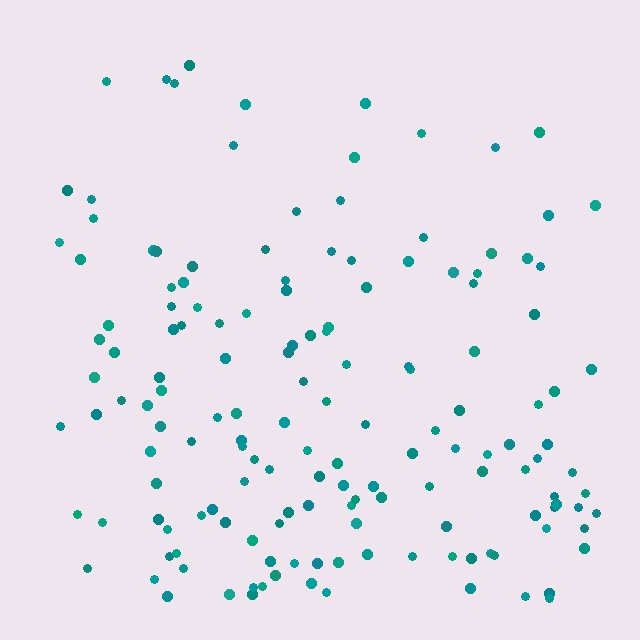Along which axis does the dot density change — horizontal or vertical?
Vertical.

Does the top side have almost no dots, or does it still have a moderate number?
Still a moderate number, just noticeably fewer than the bottom.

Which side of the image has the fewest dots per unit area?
The top.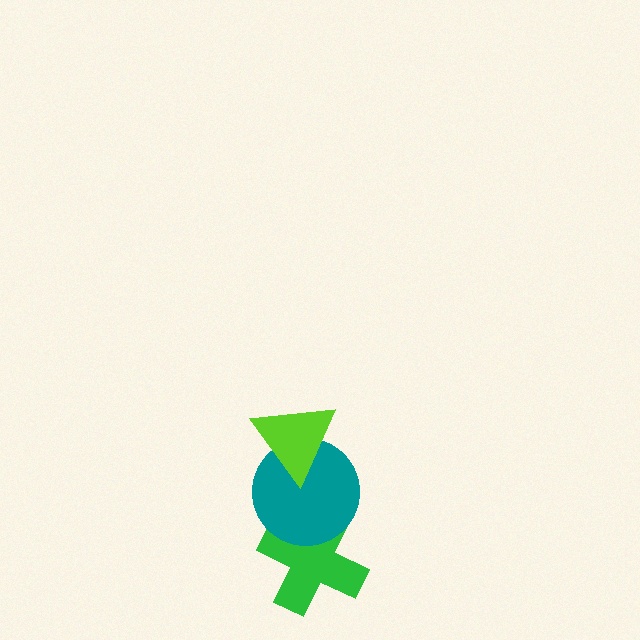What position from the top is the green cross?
The green cross is 3rd from the top.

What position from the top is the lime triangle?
The lime triangle is 1st from the top.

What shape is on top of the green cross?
The teal circle is on top of the green cross.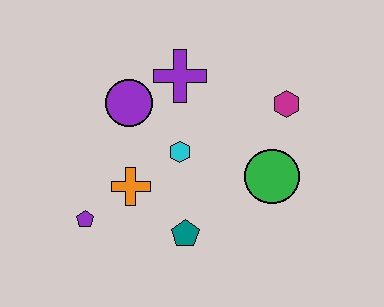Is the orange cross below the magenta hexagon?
Yes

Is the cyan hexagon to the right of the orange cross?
Yes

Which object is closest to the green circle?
The magenta hexagon is closest to the green circle.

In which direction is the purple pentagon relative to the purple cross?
The purple pentagon is below the purple cross.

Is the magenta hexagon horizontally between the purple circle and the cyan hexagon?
No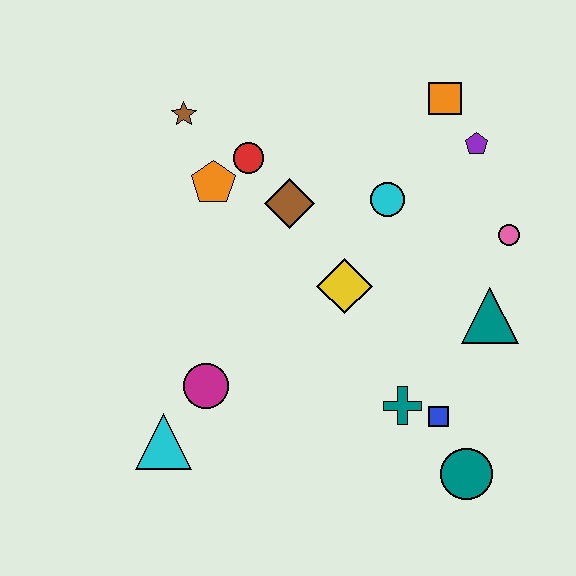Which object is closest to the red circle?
The orange pentagon is closest to the red circle.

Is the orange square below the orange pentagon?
No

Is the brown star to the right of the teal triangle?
No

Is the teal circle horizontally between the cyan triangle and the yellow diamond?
No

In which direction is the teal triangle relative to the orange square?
The teal triangle is below the orange square.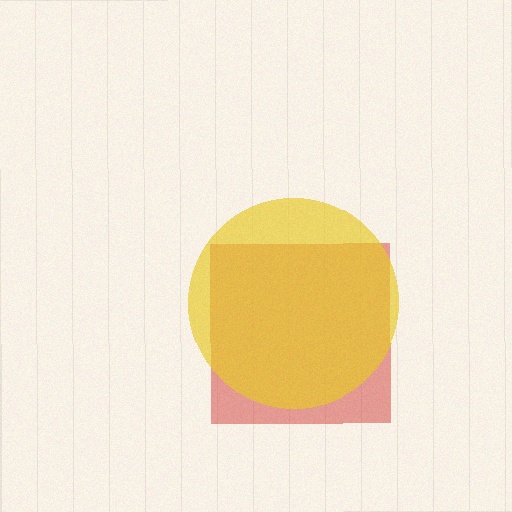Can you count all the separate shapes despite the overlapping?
Yes, there are 2 separate shapes.